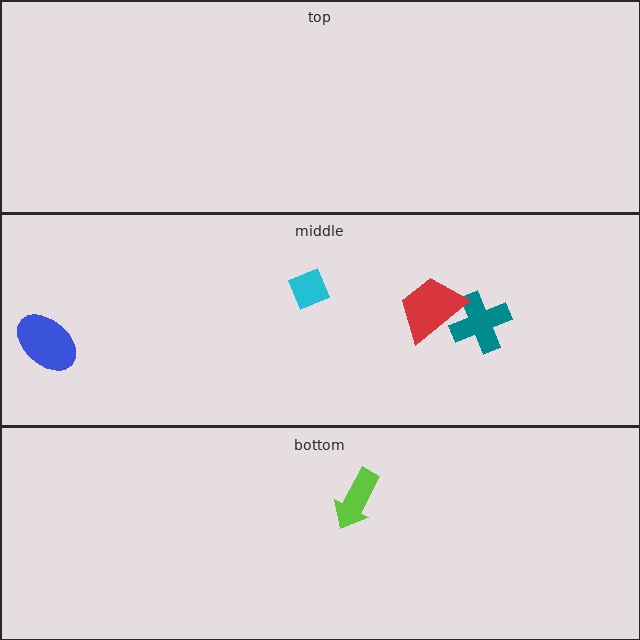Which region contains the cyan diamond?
The middle region.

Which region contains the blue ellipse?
The middle region.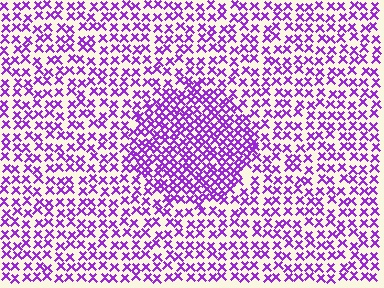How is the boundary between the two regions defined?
The boundary is defined by a change in element density (approximately 1.8x ratio). All elements are the same color, size, and shape.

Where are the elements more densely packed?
The elements are more densely packed inside the circle boundary.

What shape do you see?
I see a circle.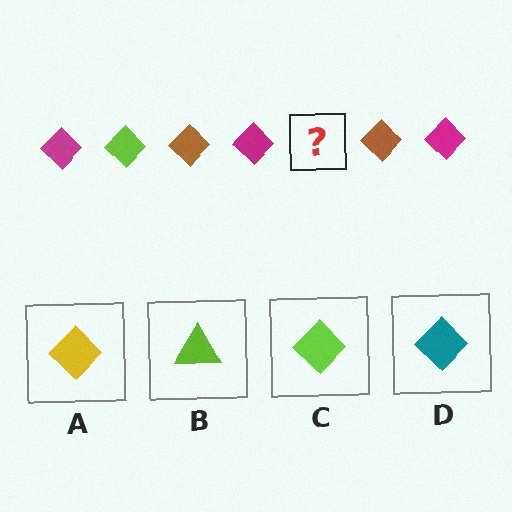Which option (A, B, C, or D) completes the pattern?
C.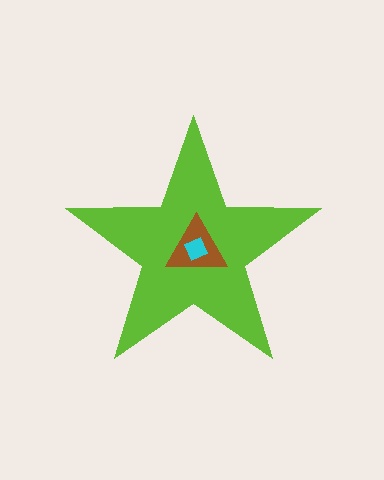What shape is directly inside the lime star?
The brown triangle.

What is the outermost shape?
The lime star.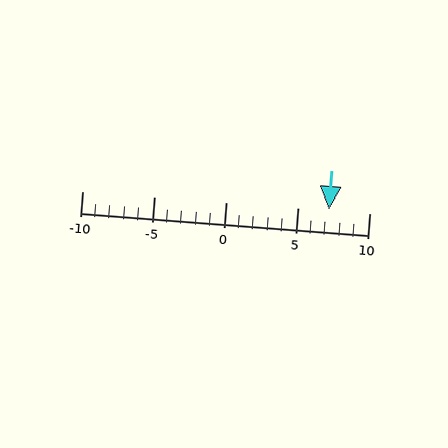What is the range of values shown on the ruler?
The ruler shows values from -10 to 10.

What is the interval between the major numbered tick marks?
The major tick marks are spaced 5 units apart.